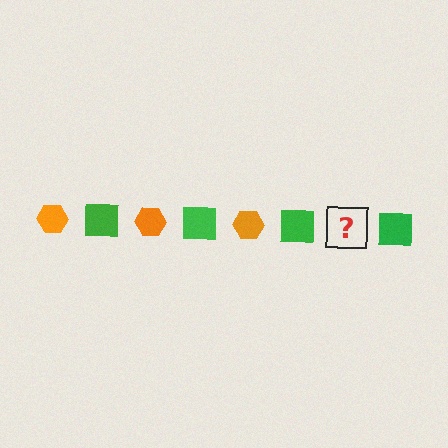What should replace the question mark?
The question mark should be replaced with an orange hexagon.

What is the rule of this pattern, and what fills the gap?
The rule is that the pattern alternates between orange hexagon and green square. The gap should be filled with an orange hexagon.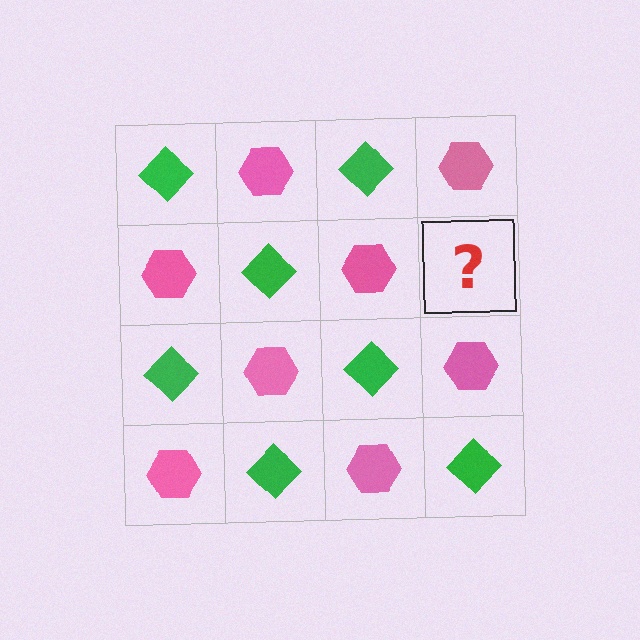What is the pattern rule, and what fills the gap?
The rule is that it alternates green diamond and pink hexagon in a checkerboard pattern. The gap should be filled with a green diamond.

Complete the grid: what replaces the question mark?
The question mark should be replaced with a green diamond.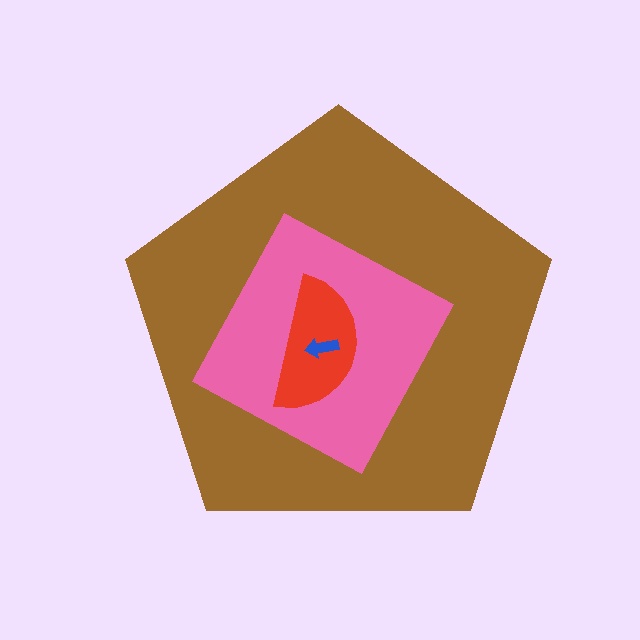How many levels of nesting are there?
4.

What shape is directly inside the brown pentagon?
The pink diamond.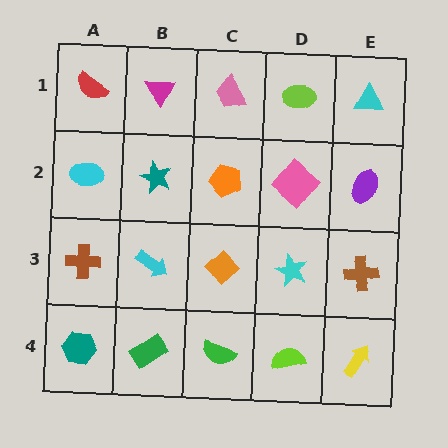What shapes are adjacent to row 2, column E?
A cyan triangle (row 1, column E), a brown cross (row 3, column E), a pink diamond (row 2, column D).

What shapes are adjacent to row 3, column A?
A cyan ellipse (row 2, column A), a teal hexagon (row 4, column A), a cyan arrow (row 3, column B).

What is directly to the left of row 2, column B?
A cyan ellipse.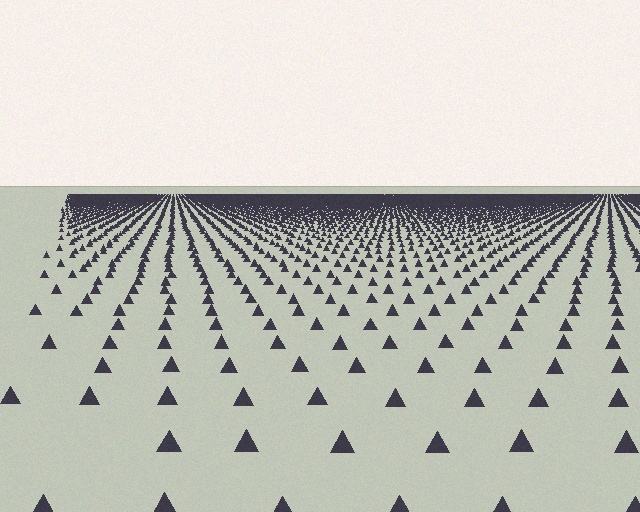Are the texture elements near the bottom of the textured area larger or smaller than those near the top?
Larger. Near the bottom, elements are closer to the viewer and appear at a bigger on-screen size.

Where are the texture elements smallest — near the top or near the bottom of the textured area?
Near the top.